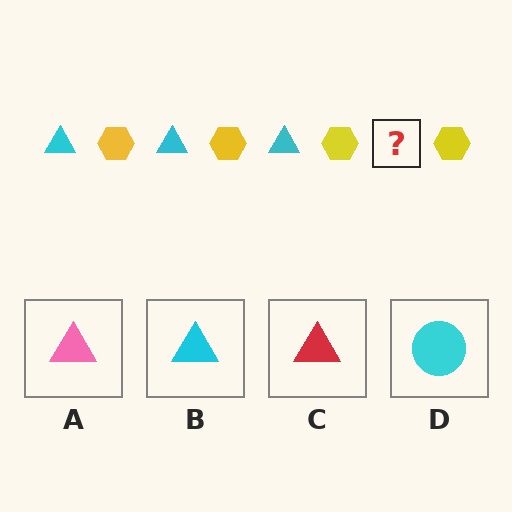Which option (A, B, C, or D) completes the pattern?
B.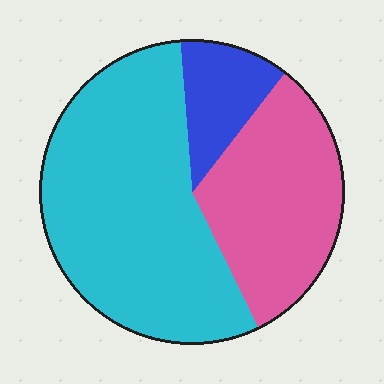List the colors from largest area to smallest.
From largest to smallest: cyan, pink, blue.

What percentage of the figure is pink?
Pink covers roughly 30% of the figure.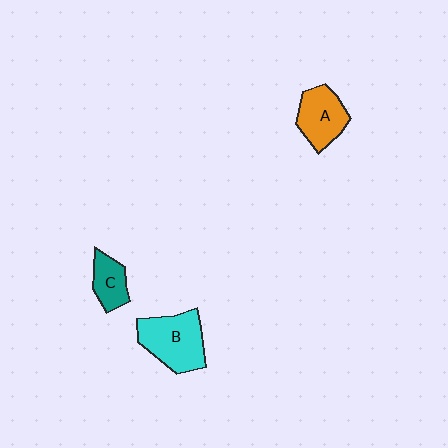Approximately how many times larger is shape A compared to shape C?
Approximately 1.5 times.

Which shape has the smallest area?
Shape C (teal).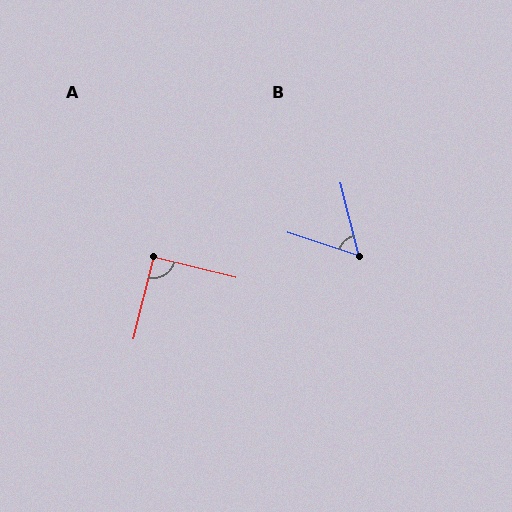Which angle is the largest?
A, at approximately 90 degrees.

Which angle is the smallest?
B, at approximately 58 degrees.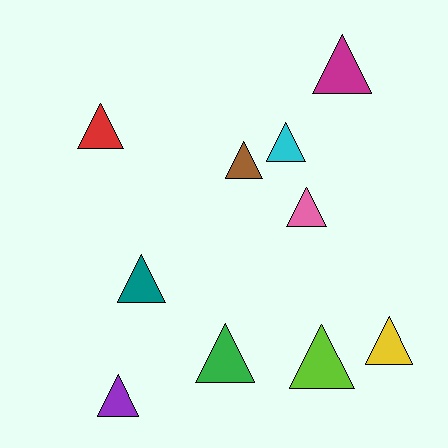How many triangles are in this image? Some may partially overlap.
There are 10 triangles.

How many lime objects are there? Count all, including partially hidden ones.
There is 1 lime object.